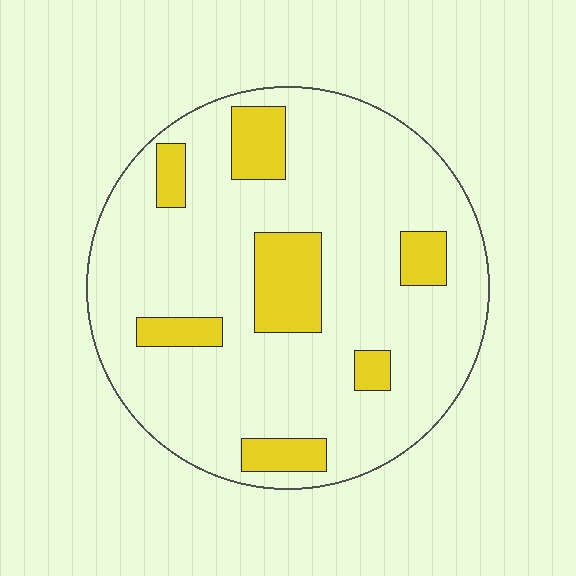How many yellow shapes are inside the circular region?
7.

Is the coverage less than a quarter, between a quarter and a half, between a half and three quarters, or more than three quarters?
Less than a quarter.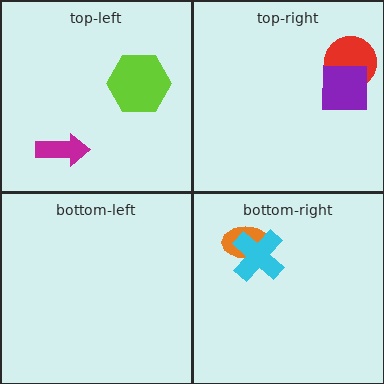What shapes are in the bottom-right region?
The orange ellipse, the cyan cross.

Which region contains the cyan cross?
The bottom-right region.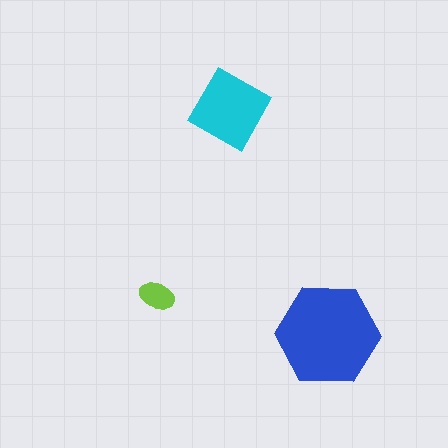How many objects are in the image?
There are 3 objects in the image.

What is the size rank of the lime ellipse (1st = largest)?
3rd.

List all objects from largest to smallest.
The blue hexagon, the cyan diamond, the lime ellipse.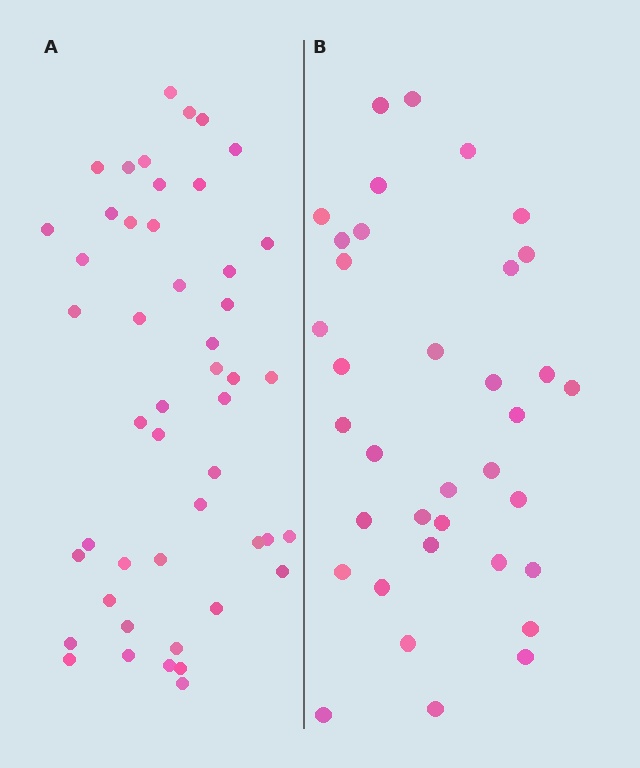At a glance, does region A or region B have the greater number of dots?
Region A (the left region) has more dots.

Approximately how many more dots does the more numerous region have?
Region A has roughly 12 or so more dots than region B.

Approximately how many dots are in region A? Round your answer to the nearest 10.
About 50 dots. (The exact count is 48, which rounds to 50.)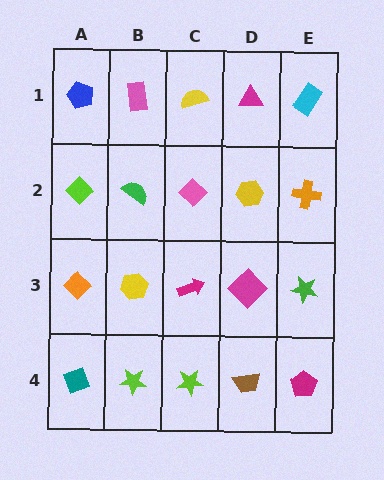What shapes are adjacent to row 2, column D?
A magenta triangle (row 1, column D), a magenta diamond (row 3, column D), a pink diamond (row 2, column C), an orange cross (row 2, column E).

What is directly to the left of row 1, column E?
A magenta triangle.